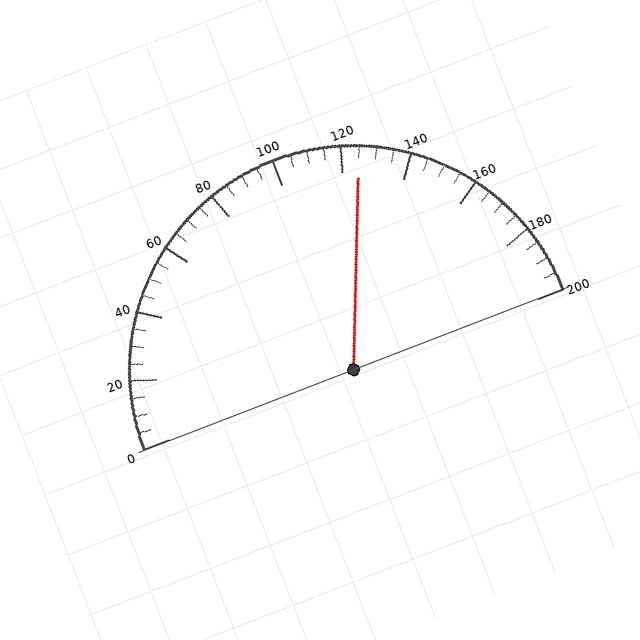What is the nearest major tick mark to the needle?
The nearest major tick mark is 120.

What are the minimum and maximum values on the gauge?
The gauge ranges from 0 to 200.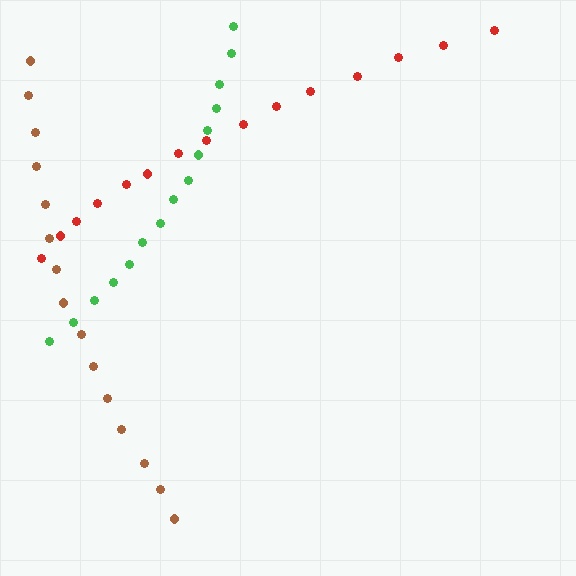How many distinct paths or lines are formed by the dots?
There are 3 distinct paths.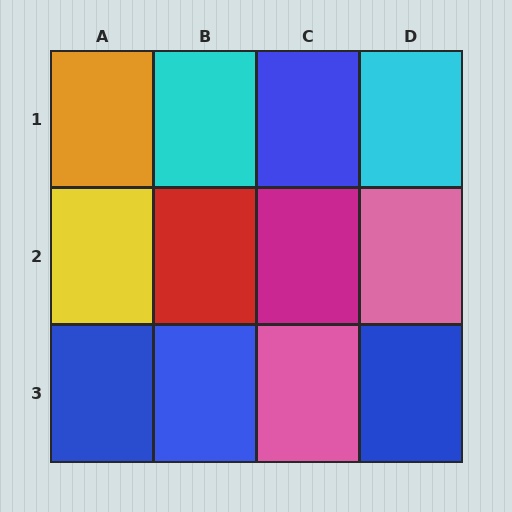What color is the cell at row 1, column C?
Blue.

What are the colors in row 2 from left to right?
Yellow, red, magenta, pink.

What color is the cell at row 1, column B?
Cyan.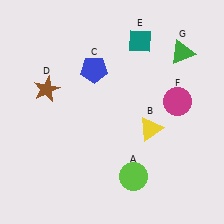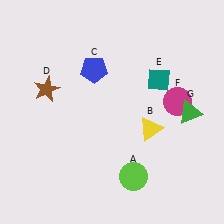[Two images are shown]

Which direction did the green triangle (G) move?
The green triangle (G) moved down.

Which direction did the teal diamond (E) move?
The teal diamond (E) moved down.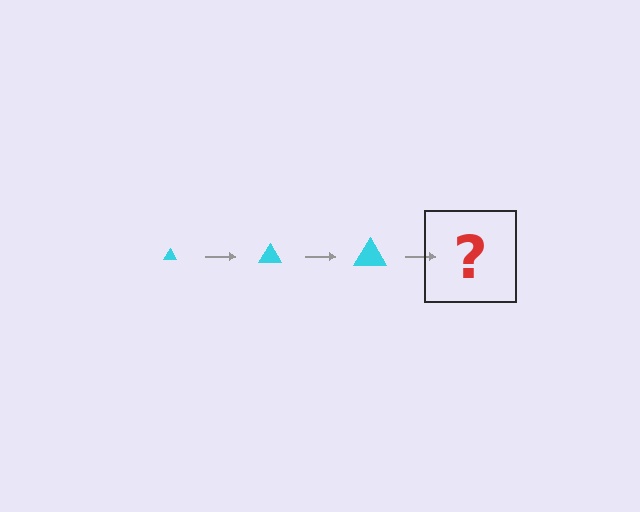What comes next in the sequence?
The next element should be a cyan triangle, larger than the previous one.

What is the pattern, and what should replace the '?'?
The pattern is that the triangle gets progressively larger each step. The '?' should be a cyan triangle, larger than the previous one.